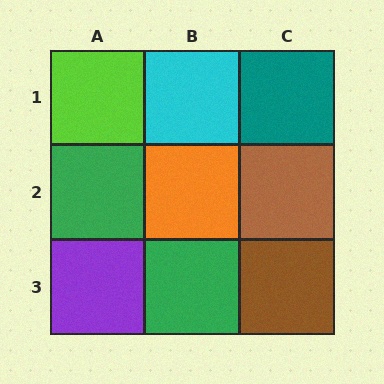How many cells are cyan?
1 cell is cyan.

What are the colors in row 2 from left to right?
Green, orange, brown.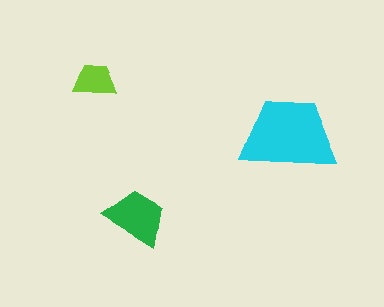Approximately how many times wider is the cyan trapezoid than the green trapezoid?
About 1.5 times wider.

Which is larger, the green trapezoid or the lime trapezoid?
The green one.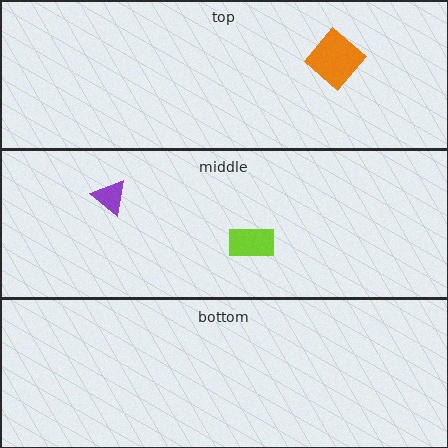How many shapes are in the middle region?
2.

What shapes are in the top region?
The orange diamond.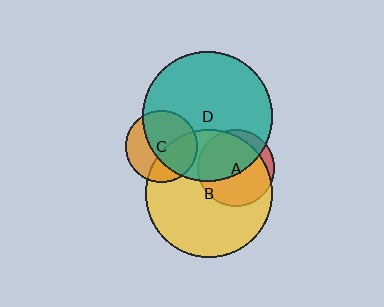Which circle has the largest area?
Circle D (teal).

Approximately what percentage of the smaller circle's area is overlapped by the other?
Approximately 60%.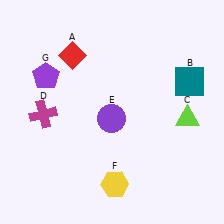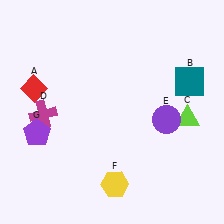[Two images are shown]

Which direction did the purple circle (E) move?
The purple circle (E) moved right.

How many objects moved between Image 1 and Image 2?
3 objects moved between the two images.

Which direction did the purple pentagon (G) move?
The purple pentagon (G) moved down.